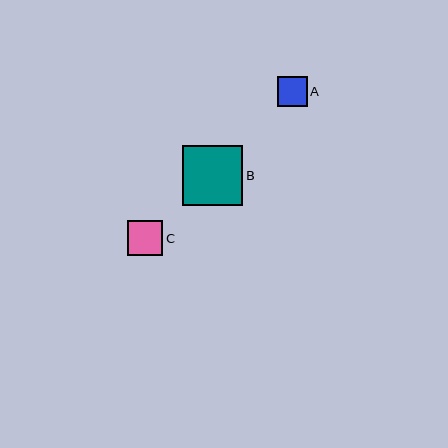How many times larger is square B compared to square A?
Square B is approximately 2.0 times the size of square A.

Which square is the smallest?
Square A is the smallest with a size of approximately 30 pixels.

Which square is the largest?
Square B is the largest with a size of approximately 60 pixels.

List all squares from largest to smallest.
From largest to smallest: B, C, A.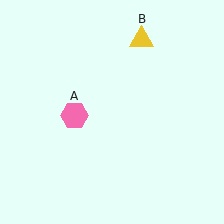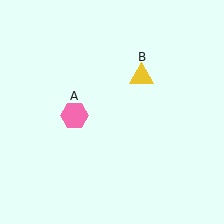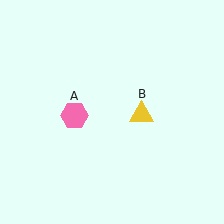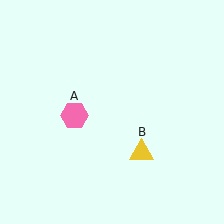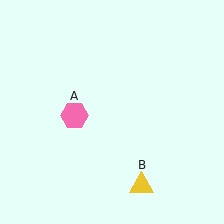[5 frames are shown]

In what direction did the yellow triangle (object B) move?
The yellow triangle (object B) moved down.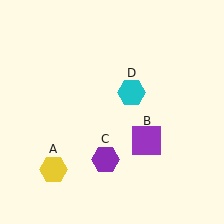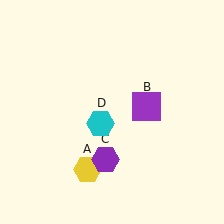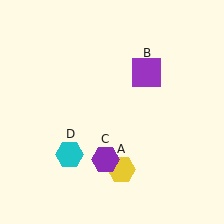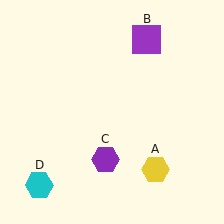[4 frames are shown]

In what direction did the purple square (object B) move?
The purple square (object B) moved up.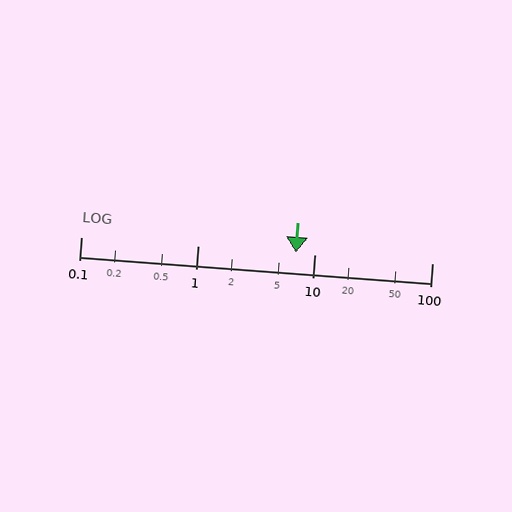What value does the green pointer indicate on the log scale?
The pointer indicates approximately 6.9.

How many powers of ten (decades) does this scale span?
The scale spans 3 decades, from 0.1 to 100.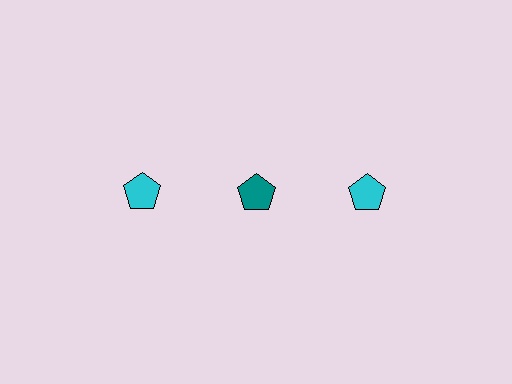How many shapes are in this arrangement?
There are 3 shapes arranged in a grid pattern.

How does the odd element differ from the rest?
It has a different color: teal instead of cyan.